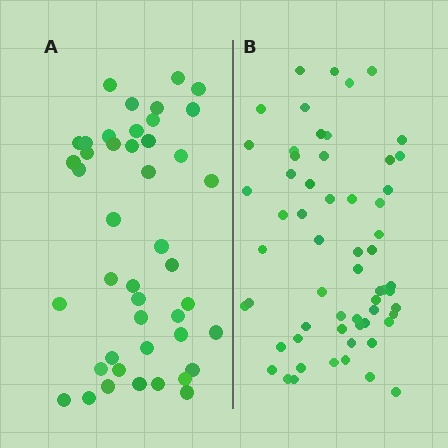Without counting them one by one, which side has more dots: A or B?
Region B (the right region) has more dots.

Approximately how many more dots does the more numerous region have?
Region B has approximately 15 more dots than region A.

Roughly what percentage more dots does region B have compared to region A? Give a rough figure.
About 35% more.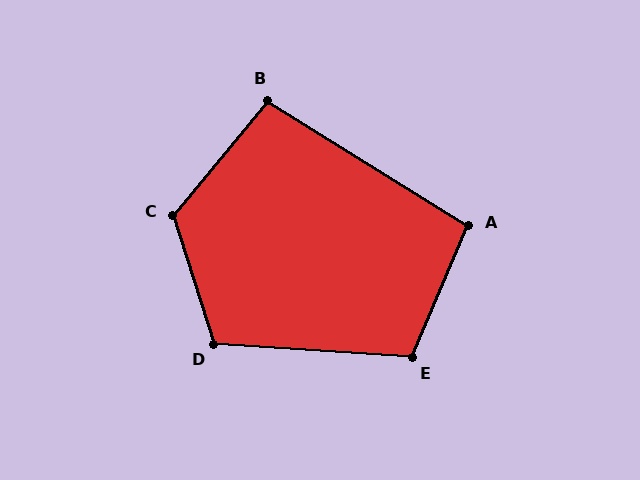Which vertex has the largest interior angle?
C, at approximately 123 degrees.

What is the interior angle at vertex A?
Approximately 99 degrees (obtuse).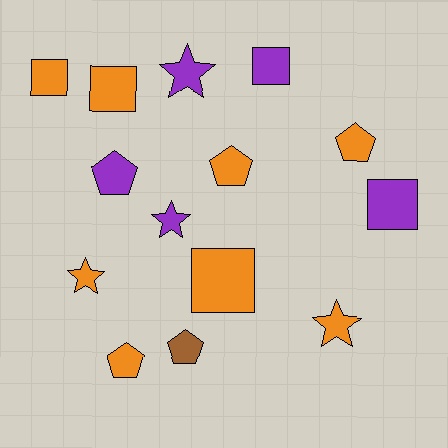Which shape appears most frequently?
Square, with 5 objects.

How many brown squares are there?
There are no brown squares.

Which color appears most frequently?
Orange, with 8 objects.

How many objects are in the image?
There are 14 objects.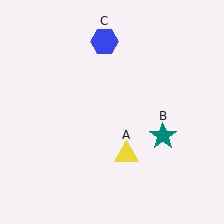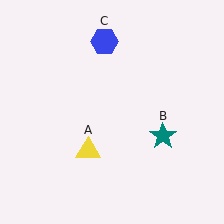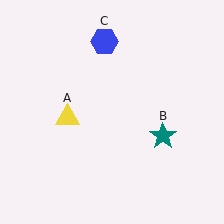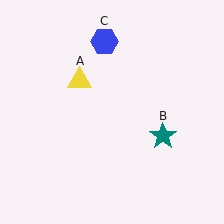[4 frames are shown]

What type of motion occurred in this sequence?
The yellow triangle (object A) rotated clockwise around the center of the scene.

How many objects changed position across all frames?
1 object changed position: yellow triangle (object A).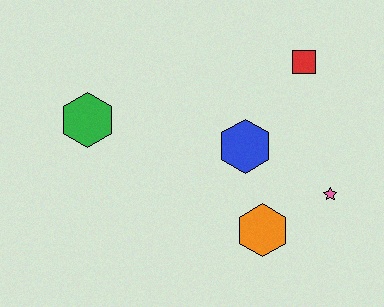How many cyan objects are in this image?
There are no cyan objects.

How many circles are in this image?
There are no circles.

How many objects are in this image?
There are 5 objects.